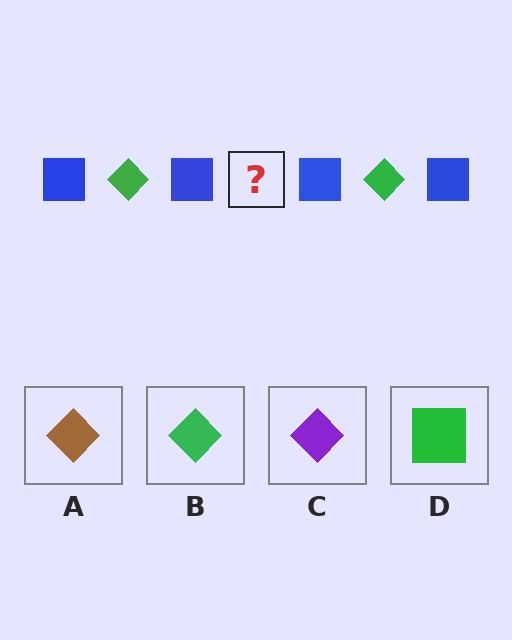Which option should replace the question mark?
Option B.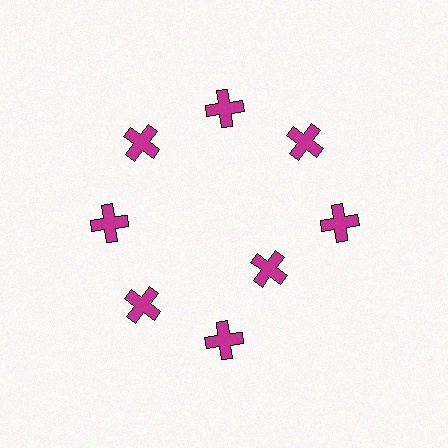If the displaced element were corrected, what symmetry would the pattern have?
It would have 8-fold rotational symmetry — the pattern would map onto itself every 45 degrees.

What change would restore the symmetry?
The symmetry would be restored by moving it outward, back onto the ring so that all 8 crosses sit at equal angles and equal distance from the center.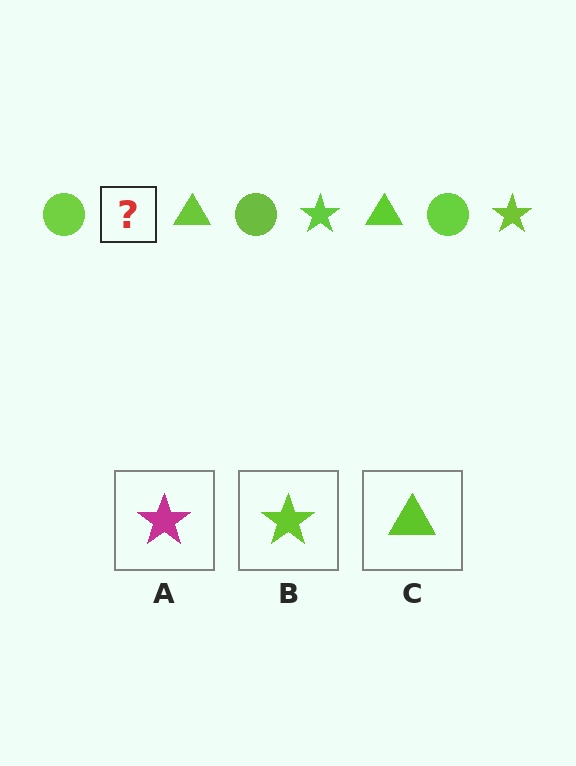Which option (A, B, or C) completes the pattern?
B.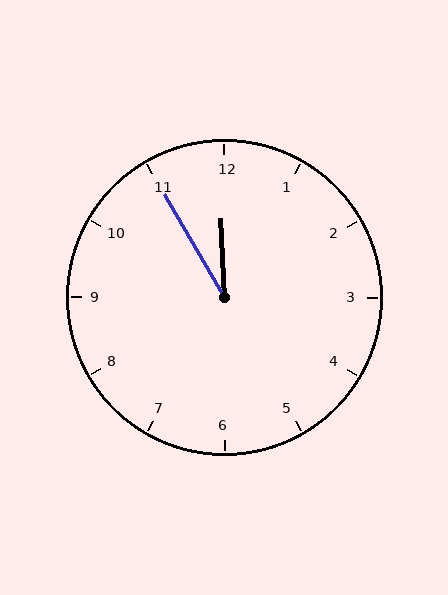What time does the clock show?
11:55.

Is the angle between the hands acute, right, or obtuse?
It is acute.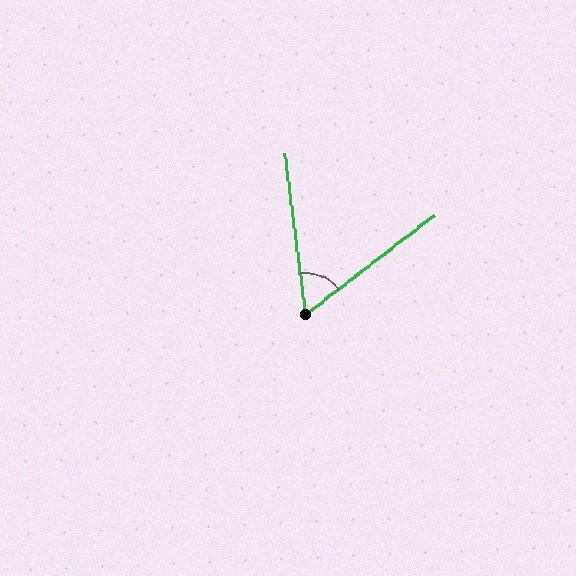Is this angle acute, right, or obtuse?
It is acute.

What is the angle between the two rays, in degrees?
Approximately 60 degrees.